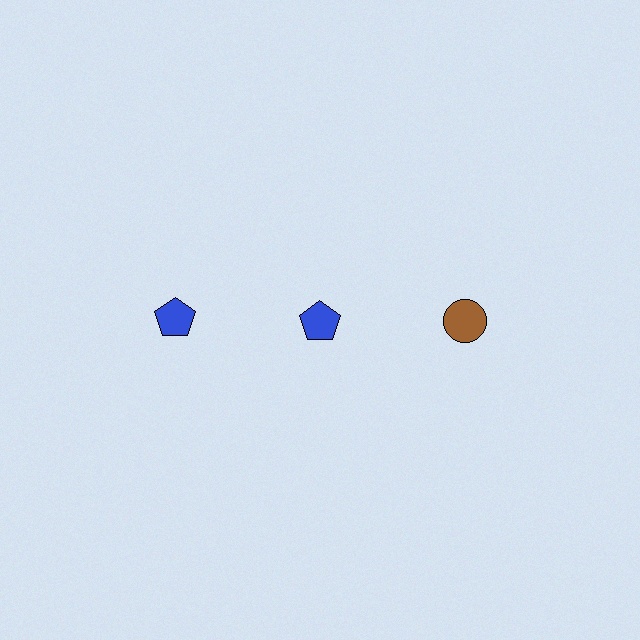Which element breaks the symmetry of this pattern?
The brown circle in the top row, center column breaks the symmetry. All other shapes are blue pentagons.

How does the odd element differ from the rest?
It differs in both color (brown instead of blue) and shape (circle instead of pentagon).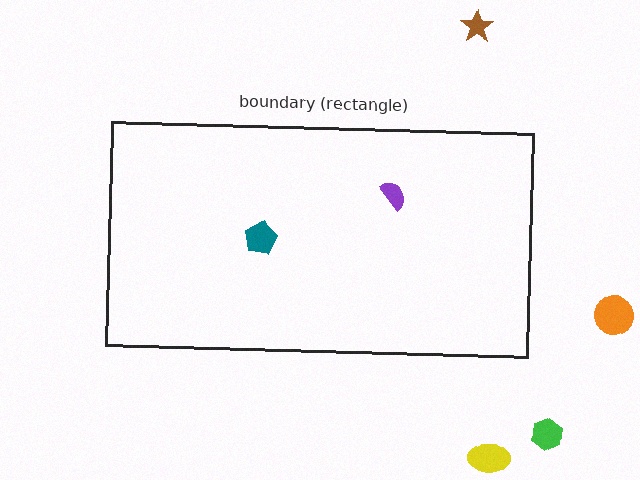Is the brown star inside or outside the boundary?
Outside.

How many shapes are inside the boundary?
2 inside, 4 outside.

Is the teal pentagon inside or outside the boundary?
Inside.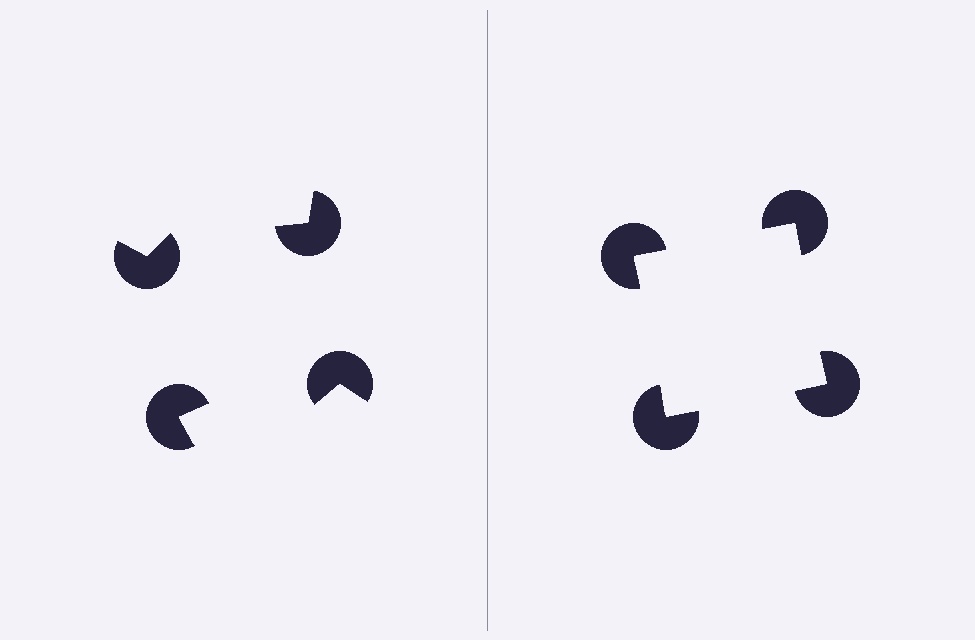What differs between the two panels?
The pac-man discs are positioned identically on both sides; only the wedge orientations differ. On the right they align to a square; on the left they are misaligned.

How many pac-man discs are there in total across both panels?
8 — 4 on each side.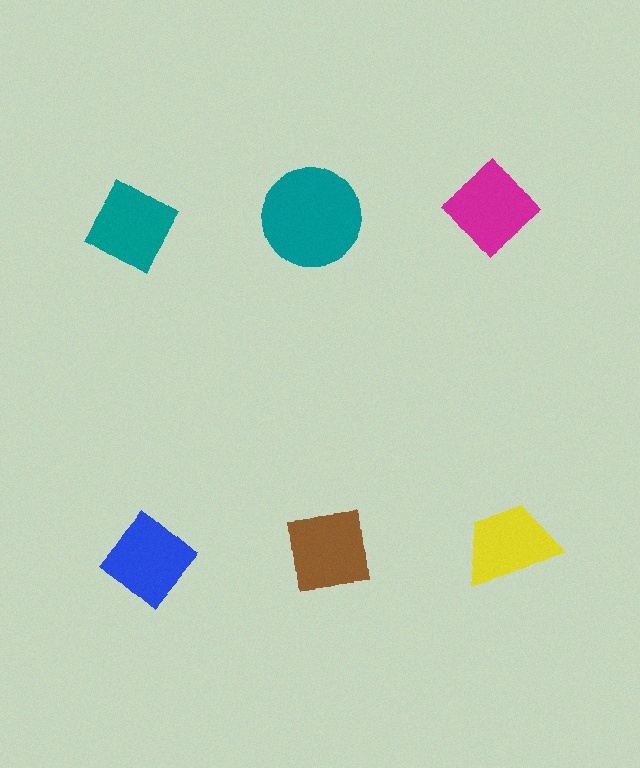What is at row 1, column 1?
A teal diamond.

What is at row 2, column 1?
A blue diamond.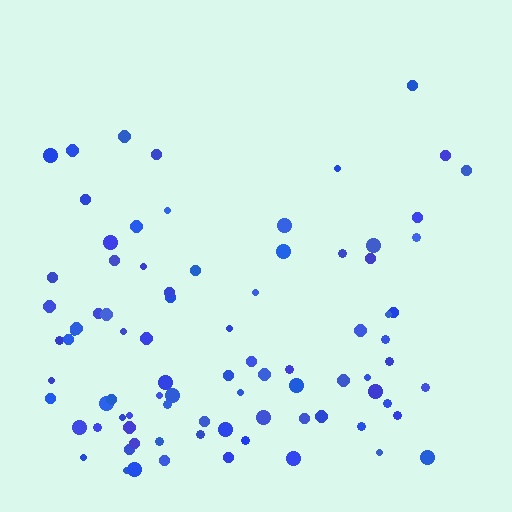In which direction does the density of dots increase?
From top to bottom, with the bottom side densest.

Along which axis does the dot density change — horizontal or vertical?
Vertical.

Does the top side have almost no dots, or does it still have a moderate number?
Still a moderate number, just noticeably fewer than the bottom.